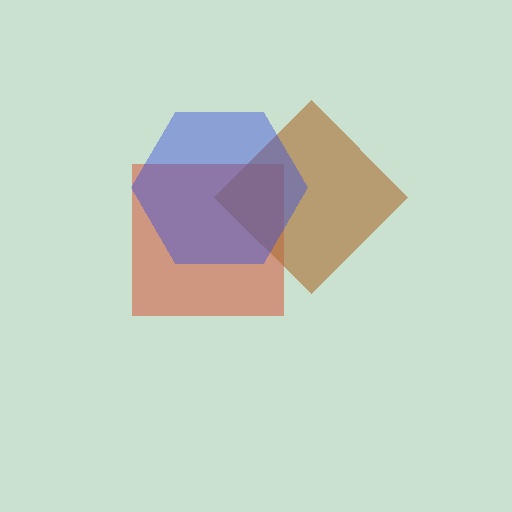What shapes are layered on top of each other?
The layered shapes are: a red square, a brown diamond, a blue hexagon.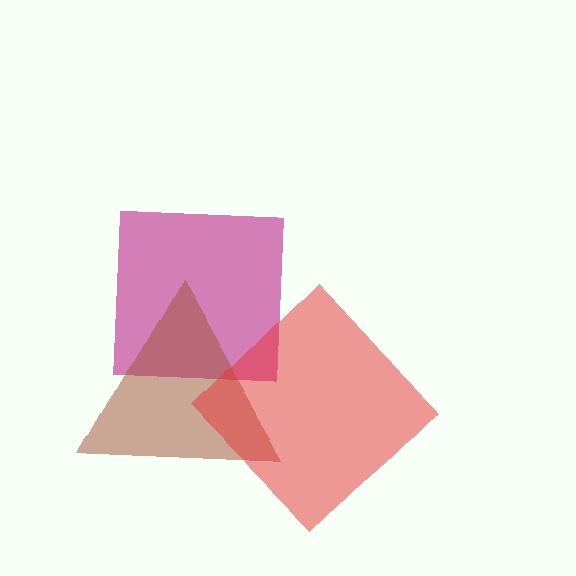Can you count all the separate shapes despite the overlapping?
Yes, there are 3 separate shapes.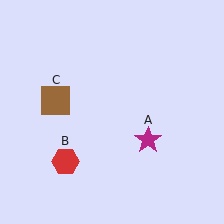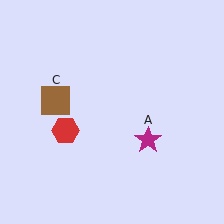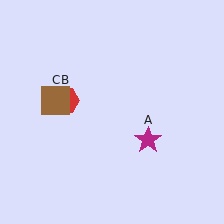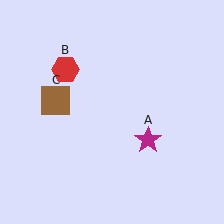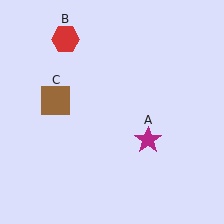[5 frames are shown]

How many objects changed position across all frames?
1 object changed position: red hexagon (object B).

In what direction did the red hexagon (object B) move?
The red hexagon (object B) moved up.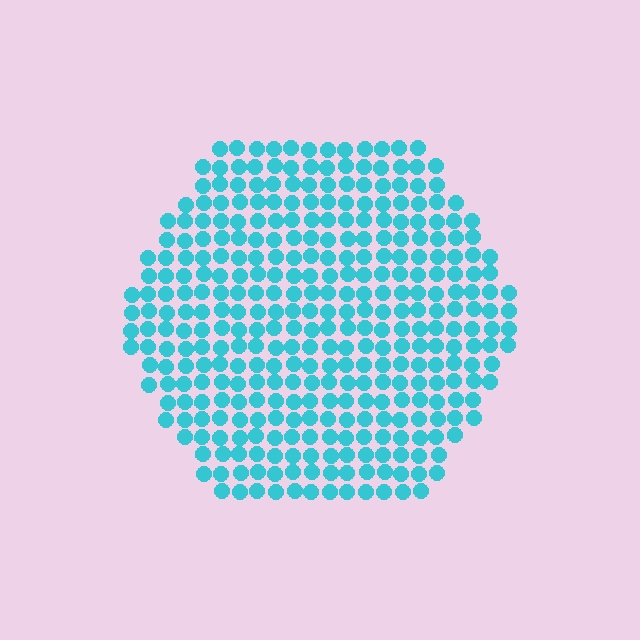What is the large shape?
The large shape is a hexagon.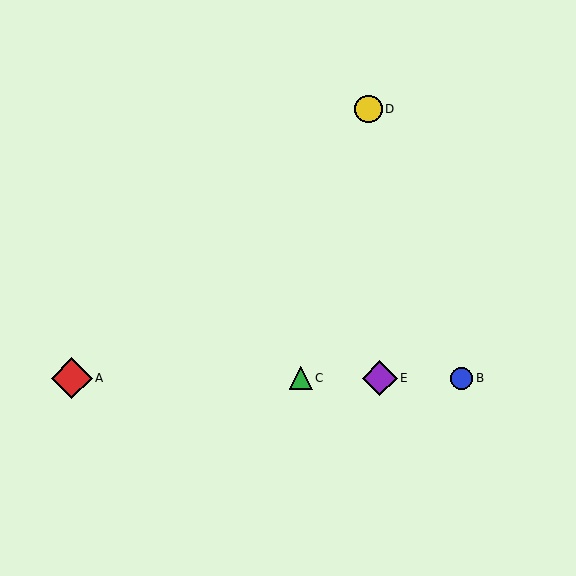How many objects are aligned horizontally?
4 objects (A, B, C, E) are aligned horizontally.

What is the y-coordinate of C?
Object C is at y≈378.